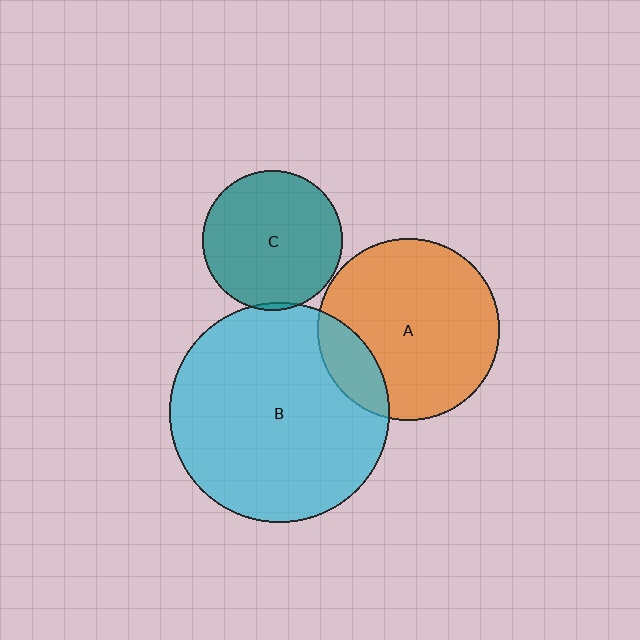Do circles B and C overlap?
Yes.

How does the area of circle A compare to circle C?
Approximately 1.7 times.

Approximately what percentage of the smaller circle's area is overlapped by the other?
Approximately 5%.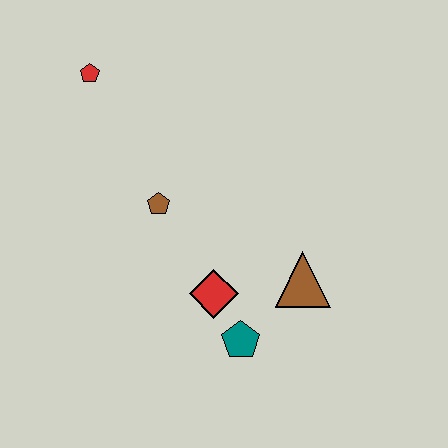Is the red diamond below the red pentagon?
Yes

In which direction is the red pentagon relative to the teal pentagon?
The red pentagon is above the teal pentagon.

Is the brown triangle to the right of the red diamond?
Yes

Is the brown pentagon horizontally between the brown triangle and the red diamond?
No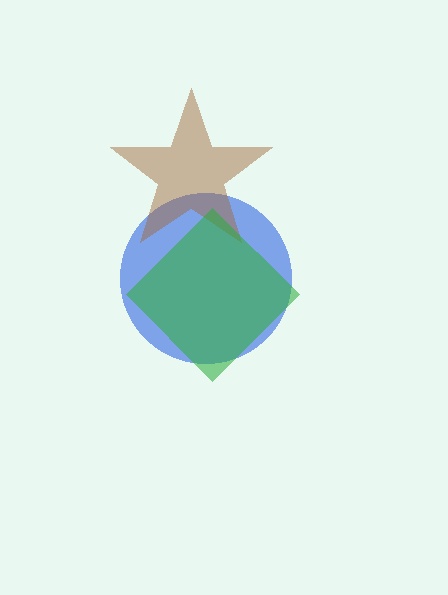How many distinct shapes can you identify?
There are 3 distinct shapes: a blue circle, a brown star, a green diamond.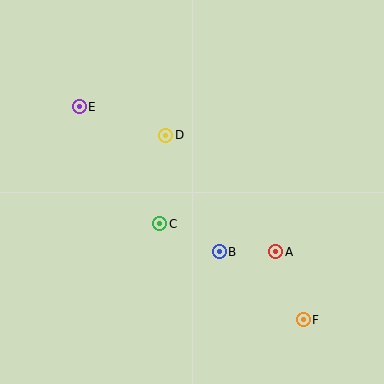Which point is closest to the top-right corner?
Point D is closest to the top-right corner.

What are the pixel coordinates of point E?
Point E is at (79, 107).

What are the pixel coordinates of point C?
Point C is at (160, 224).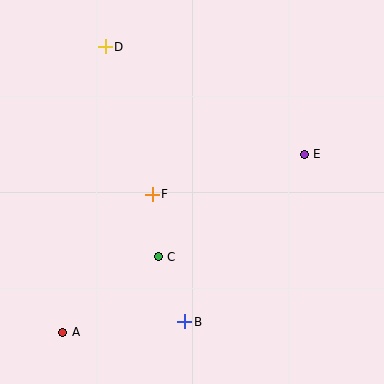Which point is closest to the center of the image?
Point F at (152, 194) is closest to the center.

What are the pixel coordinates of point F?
Point F is at (152, 194).